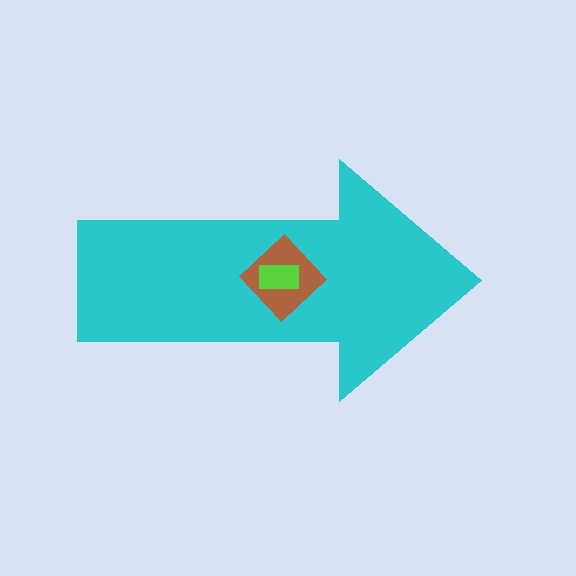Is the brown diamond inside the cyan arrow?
Yes.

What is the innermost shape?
The lime rectangle.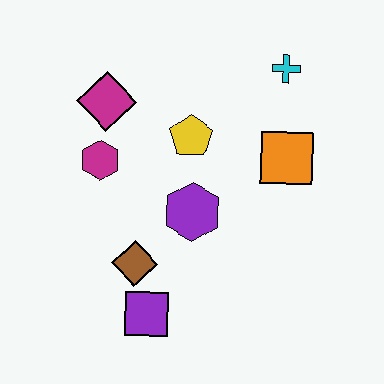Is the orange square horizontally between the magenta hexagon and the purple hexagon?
No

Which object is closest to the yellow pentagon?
The purple hexagon is closest to the yellow pentagon.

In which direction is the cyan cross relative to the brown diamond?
The cyan cross is above the brown diamond.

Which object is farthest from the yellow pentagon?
The purple square is farthest from the yellow pentagon.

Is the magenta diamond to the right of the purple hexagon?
No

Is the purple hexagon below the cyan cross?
Yes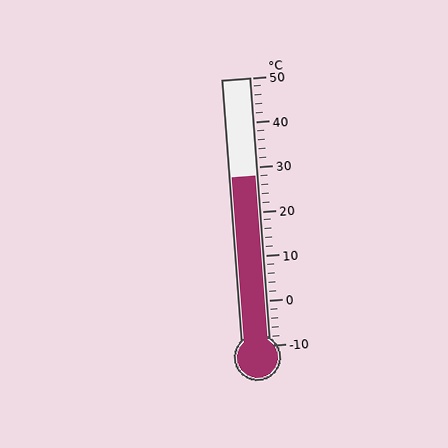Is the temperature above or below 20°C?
The temperature is above 20°C.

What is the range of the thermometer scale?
The thermometer scale ranges from -10°C to 50°C.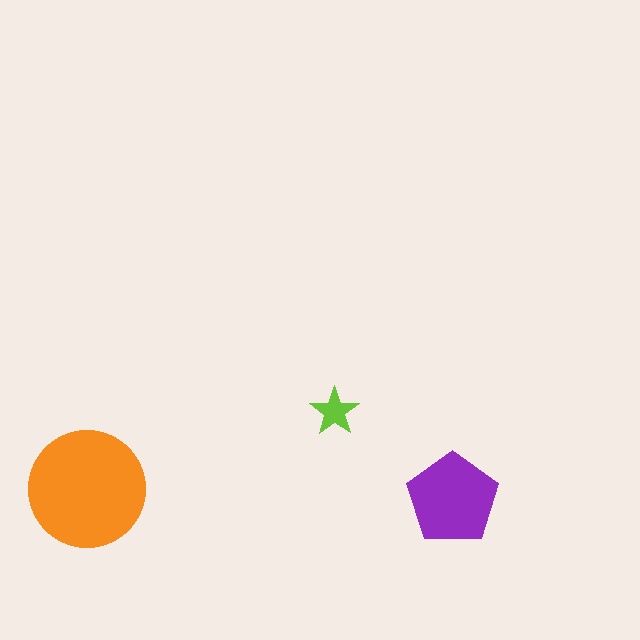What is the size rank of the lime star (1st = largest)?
3rd.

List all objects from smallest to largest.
The lime star, the purple pentagon, the orange circle.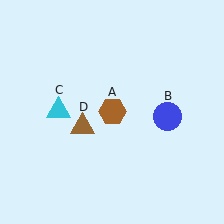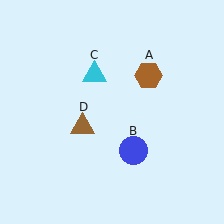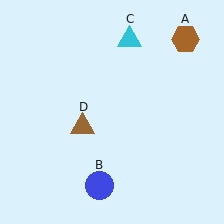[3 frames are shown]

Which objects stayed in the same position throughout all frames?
Brown triangle (object D) remained stationary.